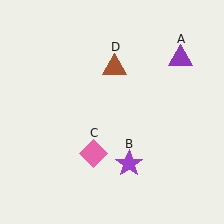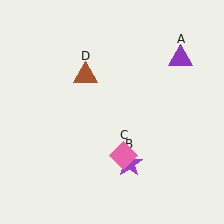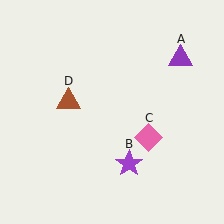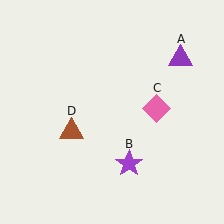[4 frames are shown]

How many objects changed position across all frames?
2 objects changed position: pink diamond (object C), brown triangle (object D).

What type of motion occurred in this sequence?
The pink diamond (object C), brown triangle (object D) rotated counterclockwise around the center of the scene.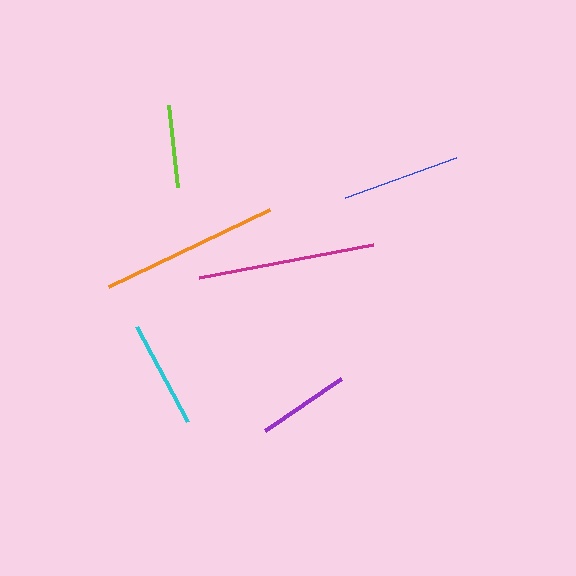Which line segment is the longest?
The orange line is the longest at approximately 179 pixels.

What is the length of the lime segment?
The lime segment is approximately 83 pixels long.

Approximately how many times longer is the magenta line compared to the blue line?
The magenta line is approximately 1.5 times the length of the blue line.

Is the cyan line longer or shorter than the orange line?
The orange line is longer than the cyan line.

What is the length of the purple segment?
The purple segment is approximately 92 pixels long.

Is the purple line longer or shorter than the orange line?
The orange line is longer than the purple line.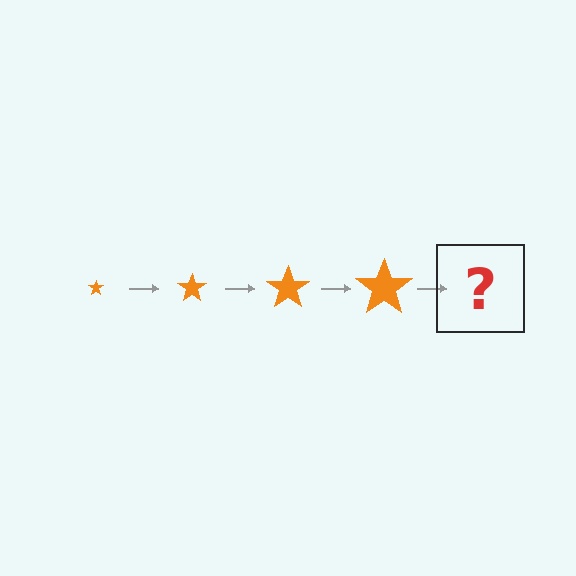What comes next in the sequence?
The next element should be an orange star, larger than the previous one.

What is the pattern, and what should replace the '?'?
The pattern is that the star gets progressively larger each step. The '?' should be an orange star, larger than the previous one.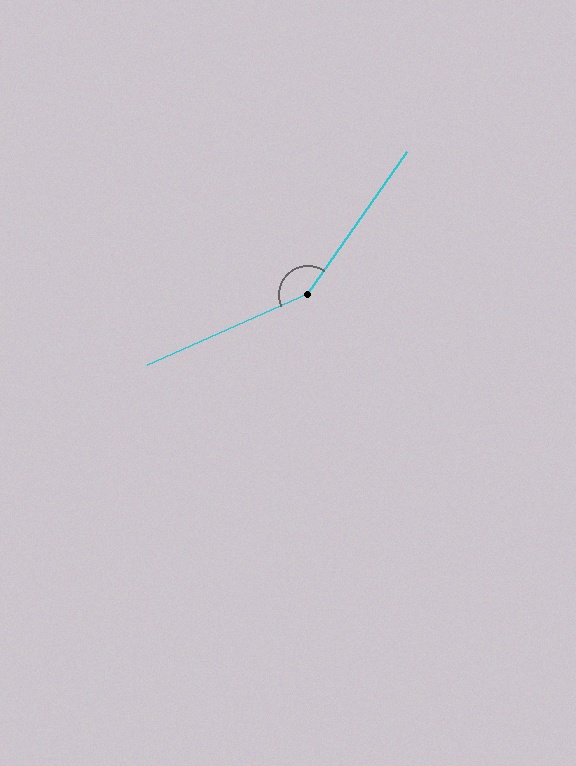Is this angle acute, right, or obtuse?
It is obtuse.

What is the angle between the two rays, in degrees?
Approximately 149 degrees.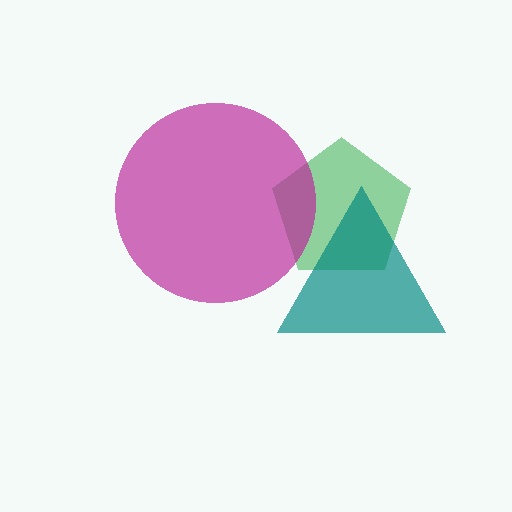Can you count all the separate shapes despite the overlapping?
Yes, there are 3 separate shapes.